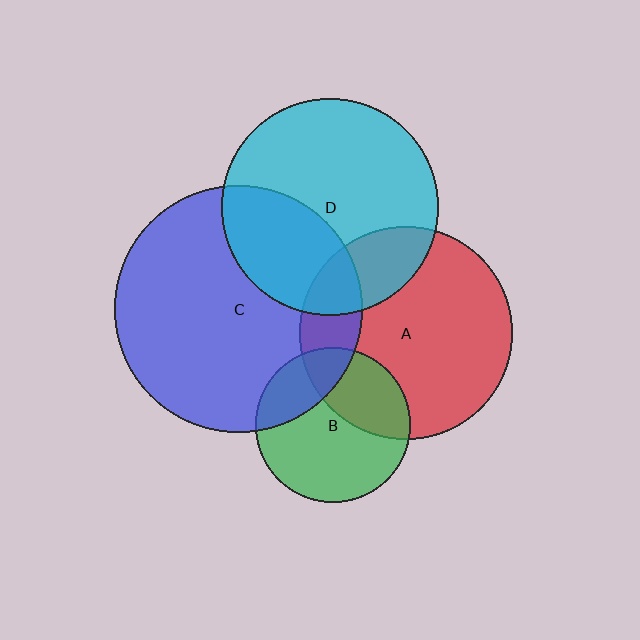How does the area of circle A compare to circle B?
Approximately 1.9 times.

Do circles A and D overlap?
Yes.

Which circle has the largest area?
Circle C (blue).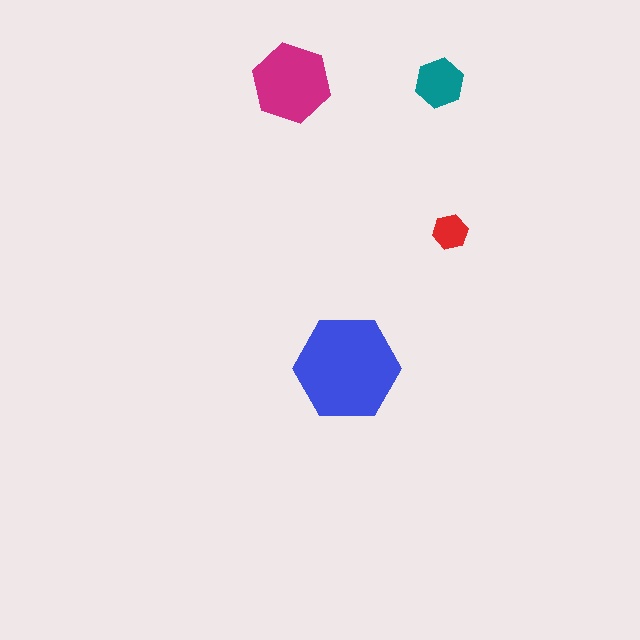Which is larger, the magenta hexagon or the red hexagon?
The magenta one.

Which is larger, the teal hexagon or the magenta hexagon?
The magenta one.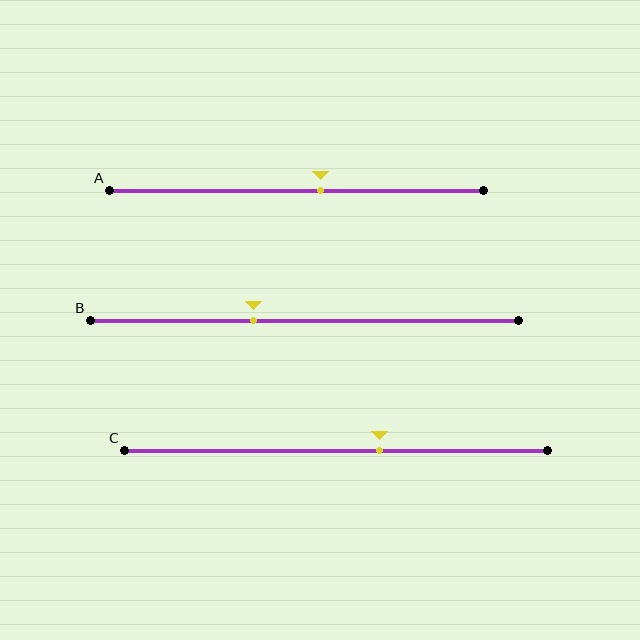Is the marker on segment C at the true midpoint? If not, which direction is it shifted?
No, the marker on segment C is shifted to the right by about 10% of the segment length.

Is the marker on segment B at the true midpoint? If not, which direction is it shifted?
No, the marker on segment B is shifted to the left by about 12% of the segment length.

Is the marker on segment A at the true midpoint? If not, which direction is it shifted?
No, the marker on segment A is shifted to the right by about 6% of the segment length.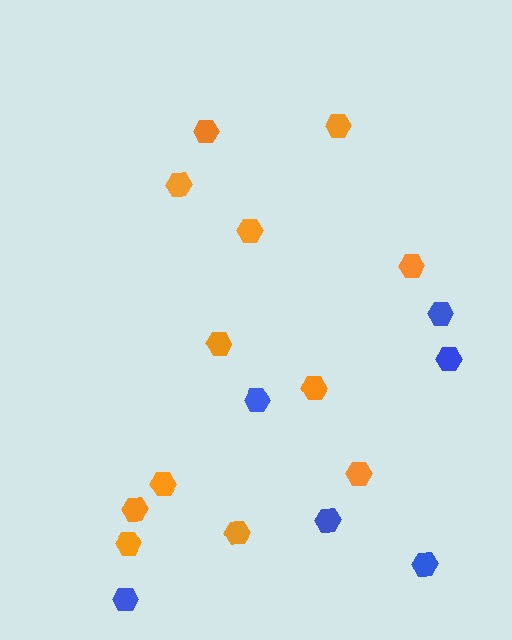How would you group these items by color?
There are 2 groups: one group of orange hexagons (12) and one group of blue hexagons (6).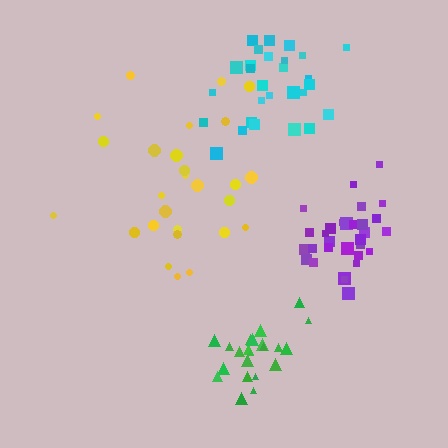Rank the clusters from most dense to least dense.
green, purple, cyan, yellow.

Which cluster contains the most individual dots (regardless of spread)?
Purple (30).